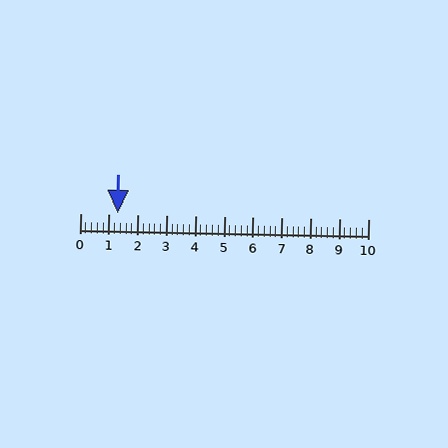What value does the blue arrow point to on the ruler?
The blue arrow points to approximately 1.3.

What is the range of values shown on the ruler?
The ruler shows values from 0 to 10.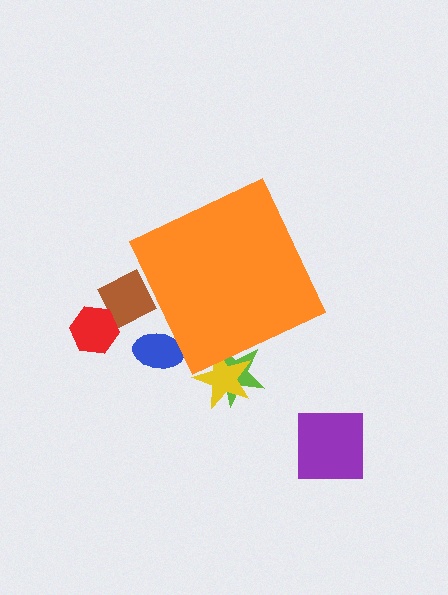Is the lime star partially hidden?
Yes, the lime star is partially hidden behind the orange diamond.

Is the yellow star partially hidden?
Yes, the yellow star is partially hidden behind the orange diamond.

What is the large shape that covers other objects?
An orange diamond.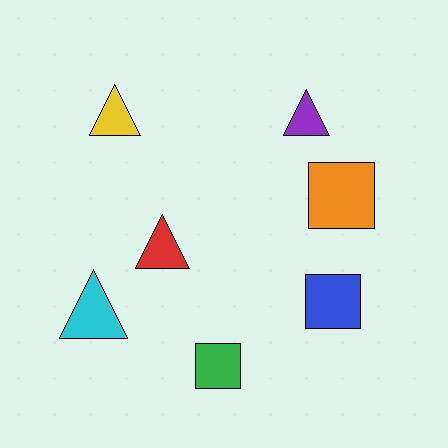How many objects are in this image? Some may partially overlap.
There are 7 objects.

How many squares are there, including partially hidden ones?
There are 3 squares.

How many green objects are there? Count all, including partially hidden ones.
There is 1 green object.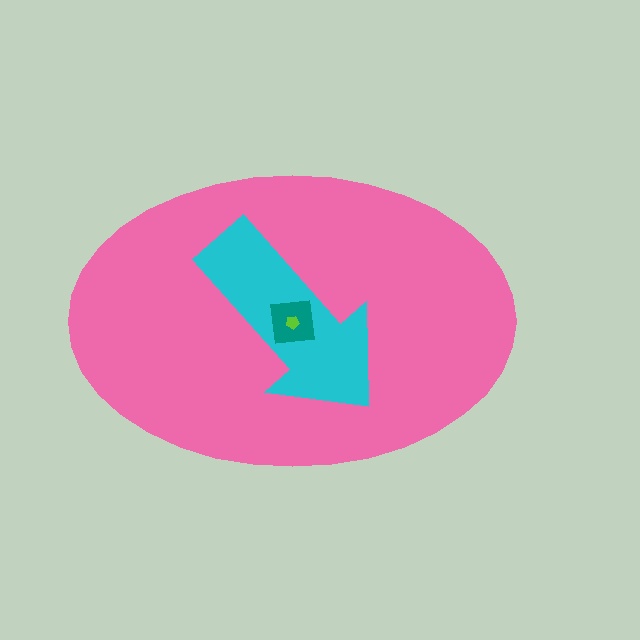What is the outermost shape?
The pink ellipse.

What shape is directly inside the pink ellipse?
The cyan arrow.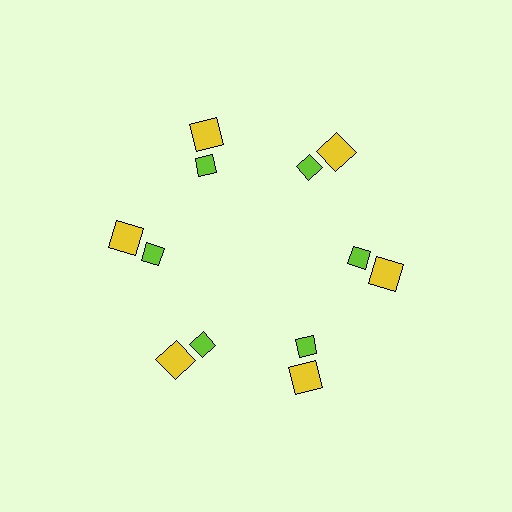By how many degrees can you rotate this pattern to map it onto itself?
The pattern maps onto itself every 60 degrees of rotation.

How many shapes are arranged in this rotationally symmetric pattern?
There are 12 shapes, arranged in 6 groups of 2.